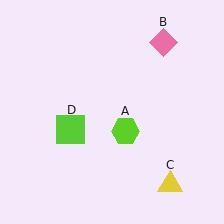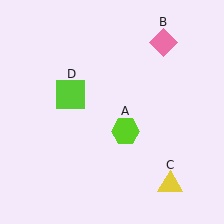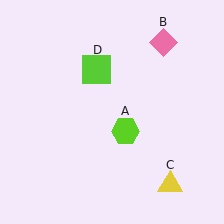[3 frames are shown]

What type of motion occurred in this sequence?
The lime square (object D) rotated clockwise around the center of the scene.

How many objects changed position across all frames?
1 object changed position: lime square (object D).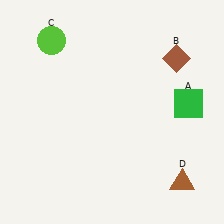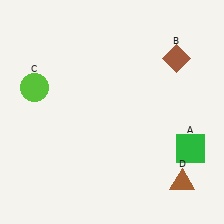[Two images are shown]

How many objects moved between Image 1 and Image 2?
2 objects moved between the two images.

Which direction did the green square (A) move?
The green square (A) moved down.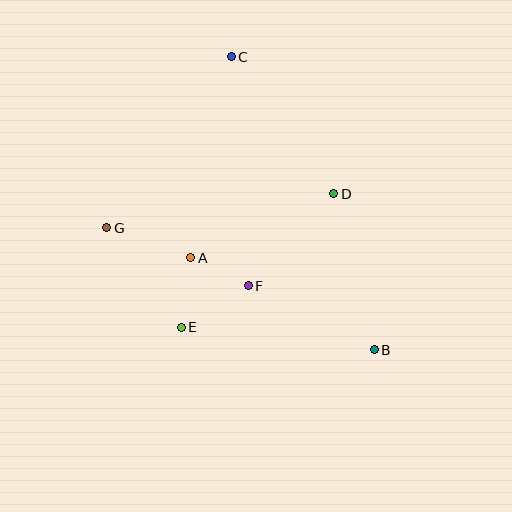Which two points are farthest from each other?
Points B and C are farthest from each other.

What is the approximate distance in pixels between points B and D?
The distance between B and D is approximately 161 pixels.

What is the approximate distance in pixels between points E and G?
The distance between E and G is approximately 124 pixels.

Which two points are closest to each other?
Points A and F are closest to each other.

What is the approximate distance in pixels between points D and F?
The distance between D and F is approximately 126 pixels.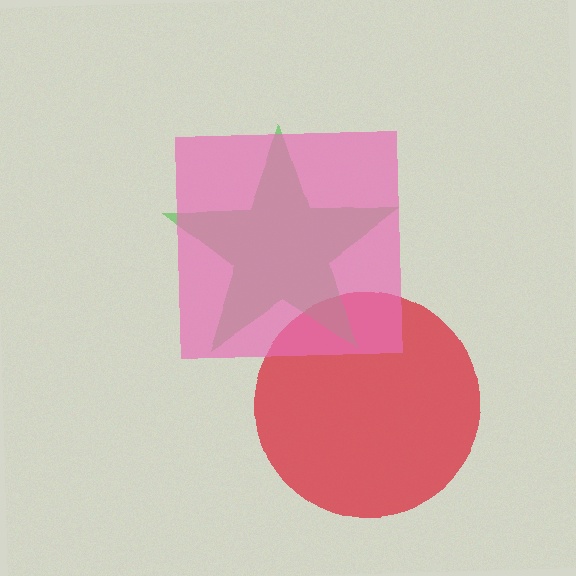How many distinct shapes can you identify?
There are 3 distinct shapes: a red circle, a green star, a pink square.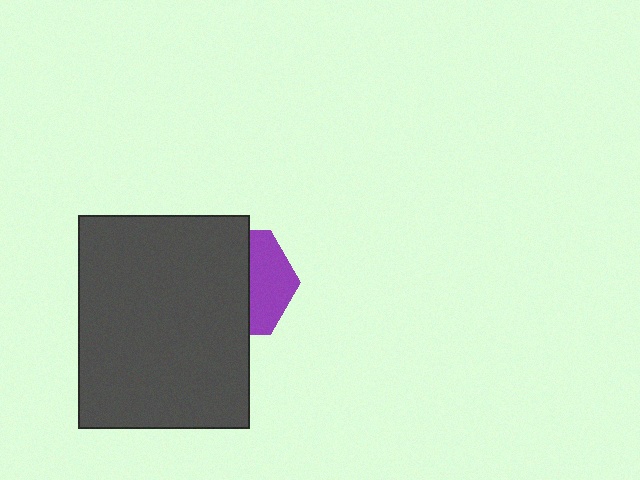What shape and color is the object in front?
The object in front is a dark gray rectangle.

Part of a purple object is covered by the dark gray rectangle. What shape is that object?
It is a hexagon.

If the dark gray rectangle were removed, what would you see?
You would see the complete purple hexagon.